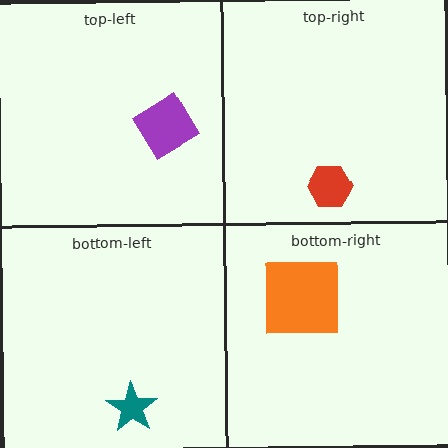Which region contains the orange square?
The bottom-right region.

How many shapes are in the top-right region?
1.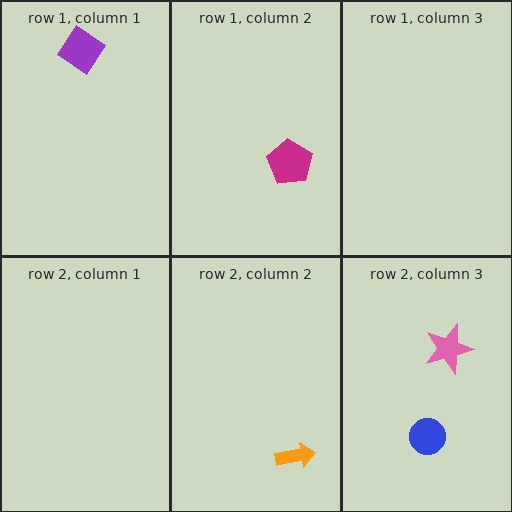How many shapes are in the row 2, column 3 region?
2.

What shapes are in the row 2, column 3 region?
The blue circle, the pink star.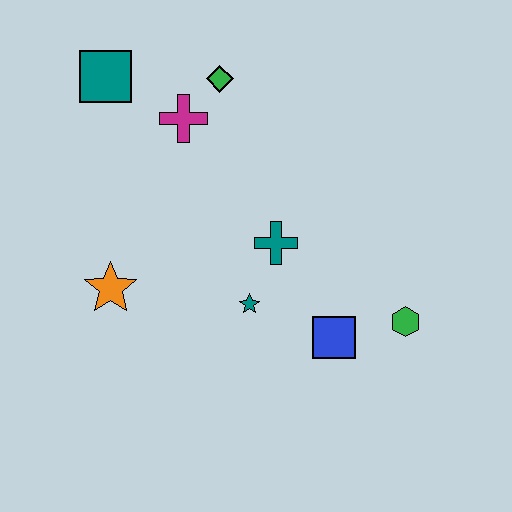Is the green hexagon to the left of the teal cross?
No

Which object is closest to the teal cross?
The teal star is closest to the teal cross.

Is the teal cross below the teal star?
No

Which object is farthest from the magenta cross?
The green hexagon is farthest from the magenta cross.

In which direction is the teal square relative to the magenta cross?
The teal square is to the left of the magenta cross.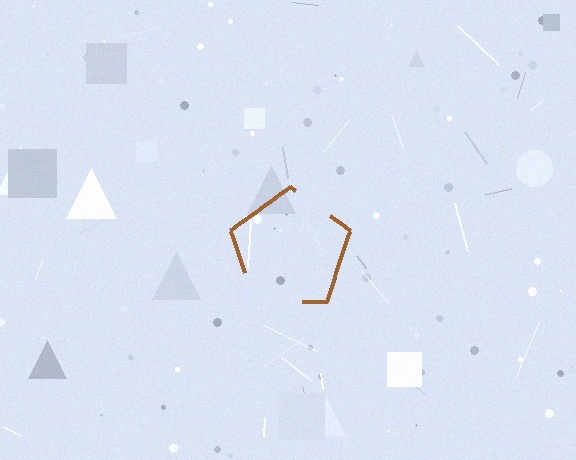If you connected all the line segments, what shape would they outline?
They would outline a pentagon.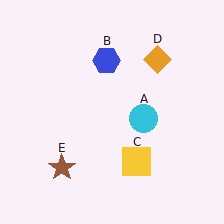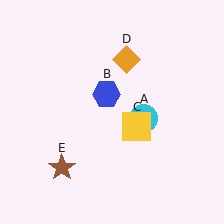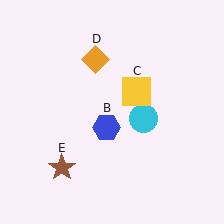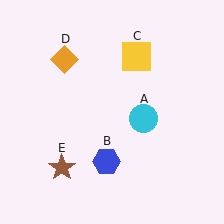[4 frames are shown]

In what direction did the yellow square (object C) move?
The yellow square (object C) moved up.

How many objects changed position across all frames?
3 objects changed position: blue hexagon (object B), yellow square (object C), orange diamond (object D).